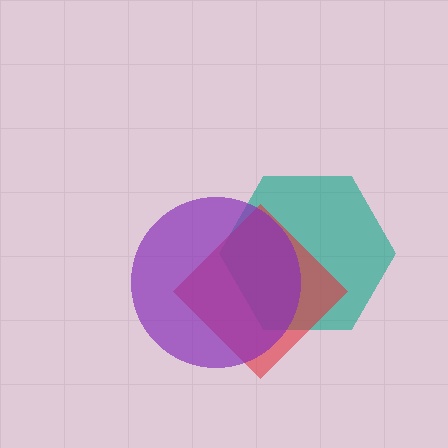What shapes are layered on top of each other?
The layered shapes are: a teal hexagon, a red diamond, a purple circle.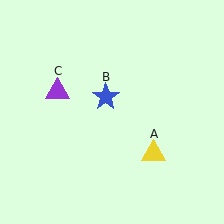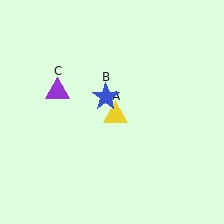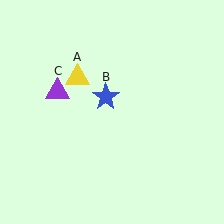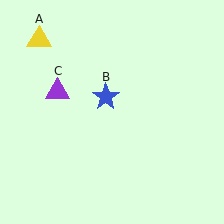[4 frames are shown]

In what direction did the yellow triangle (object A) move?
The yellow triangle (object A) moved up and to the left.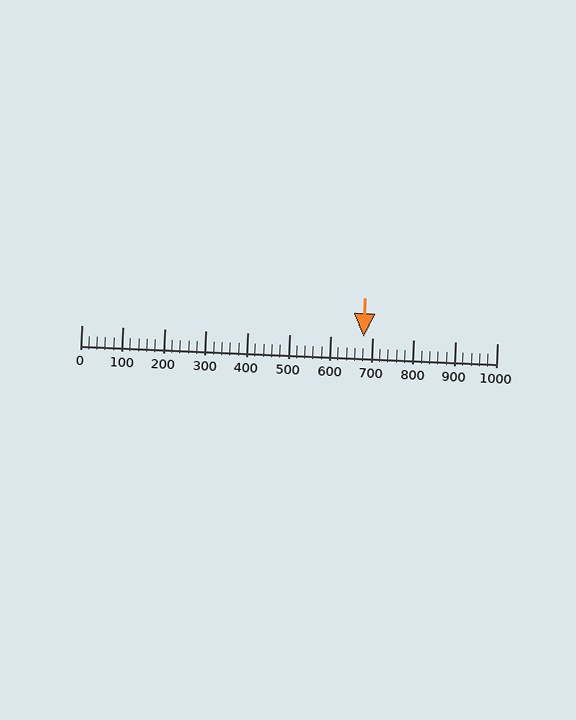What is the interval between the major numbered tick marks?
The major tick marks are spaced 100 units apart.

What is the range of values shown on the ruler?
The ruler shows values from 0 to 1000.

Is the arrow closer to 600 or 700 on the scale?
The arrow is closer to 700.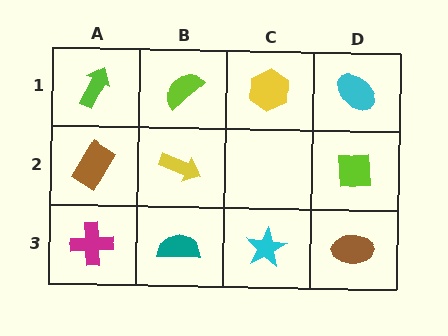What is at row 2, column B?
A yellow arrow.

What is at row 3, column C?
A cyan star.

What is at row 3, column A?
A magenta cross.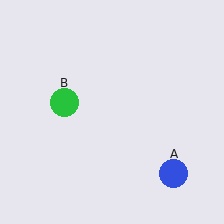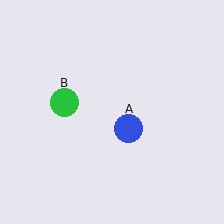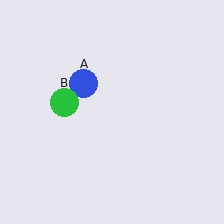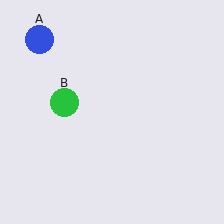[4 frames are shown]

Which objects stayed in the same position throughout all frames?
Green circle (object B) remained stationary.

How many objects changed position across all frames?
1 object changed position: blue circle (object A).